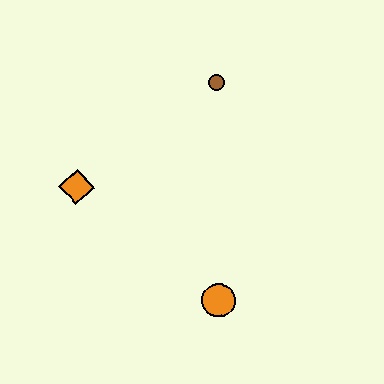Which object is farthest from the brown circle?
The orange circle is farthest from the brown circle.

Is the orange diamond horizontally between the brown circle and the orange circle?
No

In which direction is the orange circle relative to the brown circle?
The orange circle is below the brown circle.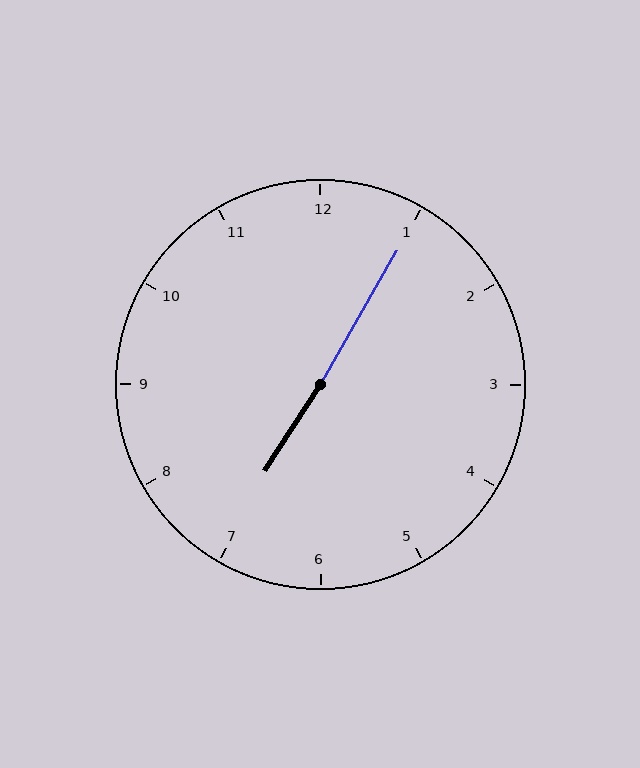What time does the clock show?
7:05.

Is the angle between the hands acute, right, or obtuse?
It is obtuse.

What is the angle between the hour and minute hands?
Approximately 178 degrees.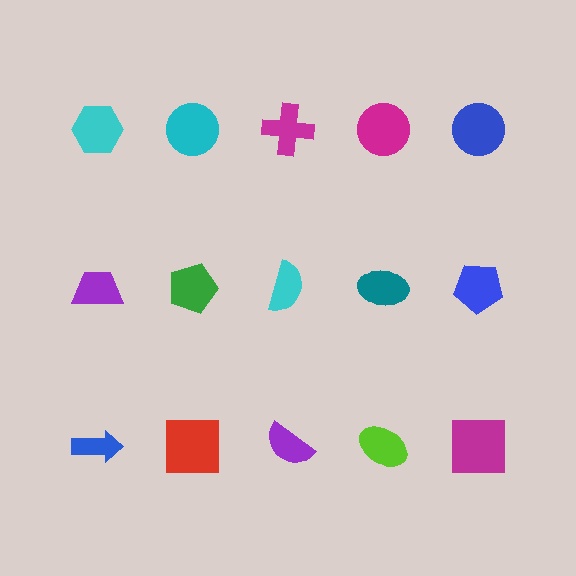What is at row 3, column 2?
A red square.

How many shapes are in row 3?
5 shapes.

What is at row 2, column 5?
A blue pentagon.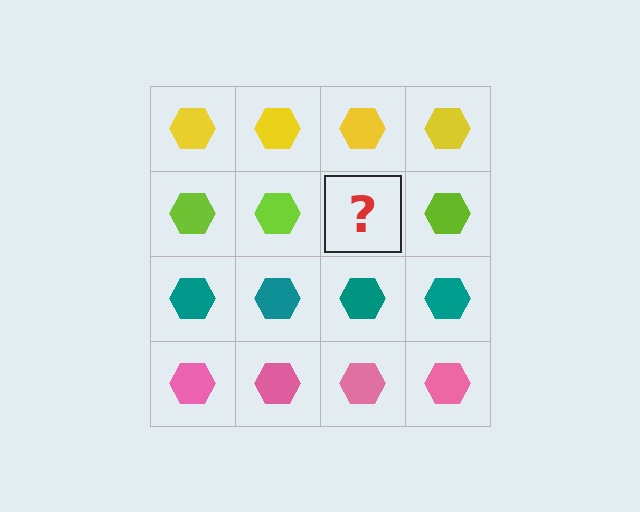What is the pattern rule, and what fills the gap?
The rule is that each row has a consistent color. The gap should be filled with a lime hexagon.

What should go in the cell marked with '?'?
The missing cell should contain a lime hexagon.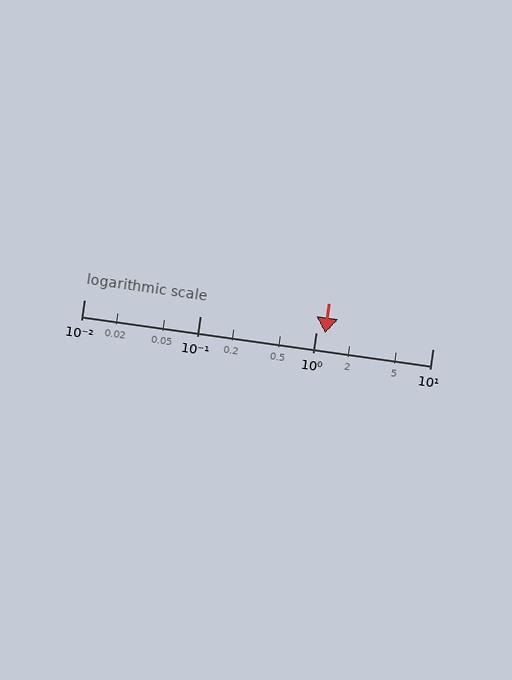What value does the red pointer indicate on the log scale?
The pointer indicates approximately 1.2.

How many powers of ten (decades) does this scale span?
The scale spans 3 decades, from 0.01 to 10.